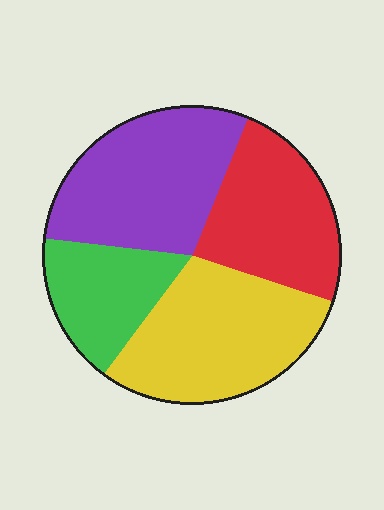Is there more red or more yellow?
Yellow.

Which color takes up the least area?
Green, at roughly 15%.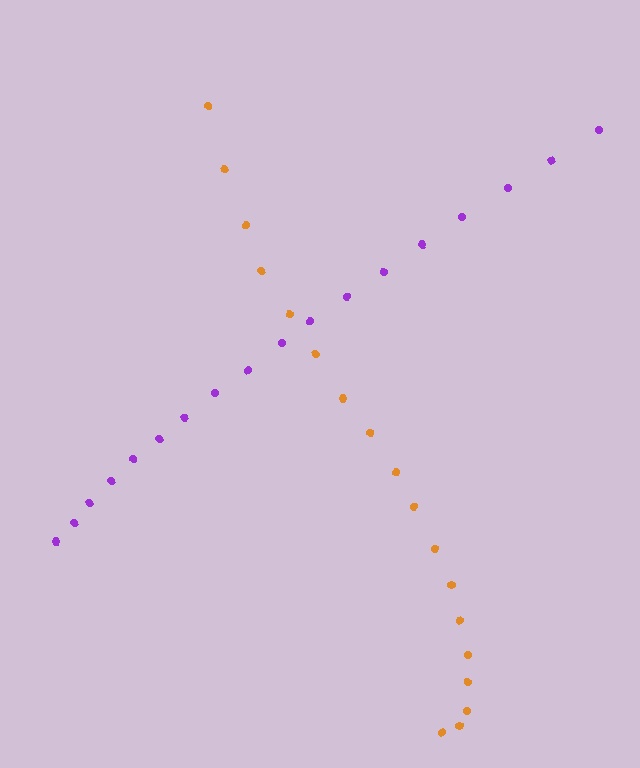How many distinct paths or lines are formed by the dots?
There are 2 distinct paths.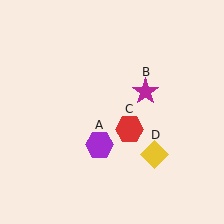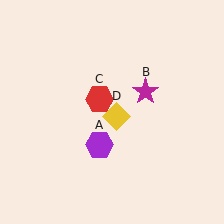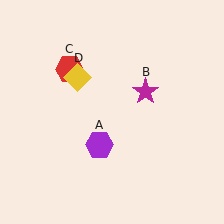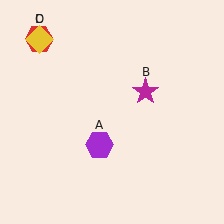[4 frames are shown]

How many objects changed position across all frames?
2 objects changed position: red hexagon (object C), yellow diamond (object D).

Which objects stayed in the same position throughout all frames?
Purple hexagon (object A) and magenta star (object B) remained stationary.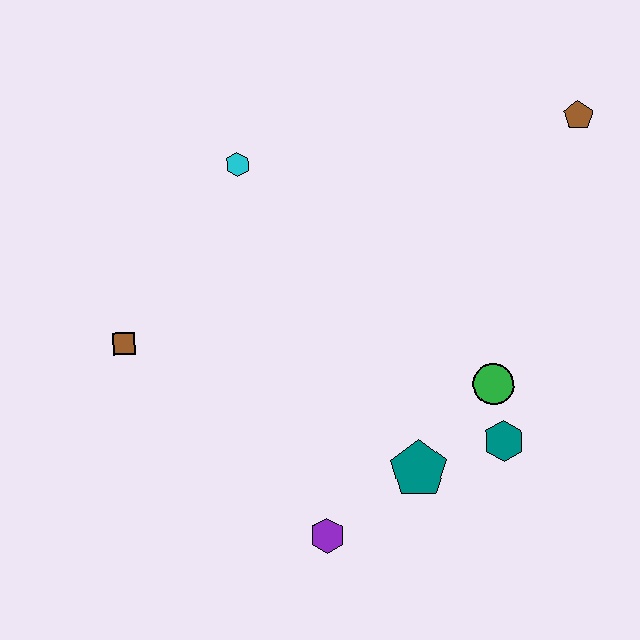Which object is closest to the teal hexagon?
The green circle is closest to the teal hexagon.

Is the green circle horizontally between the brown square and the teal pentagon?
No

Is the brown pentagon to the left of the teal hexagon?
No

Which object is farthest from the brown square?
The brown pentagon is farthest from the brown square.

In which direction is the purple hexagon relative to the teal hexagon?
The purple hexagon is to the left of the teal hexagon.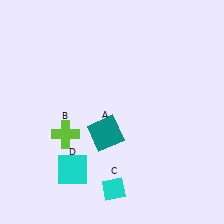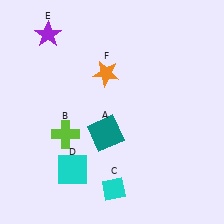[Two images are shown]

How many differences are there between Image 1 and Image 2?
There are 2 differences between the two images.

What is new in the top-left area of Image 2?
An orange star (F) was added in the top-left area of Image 2.